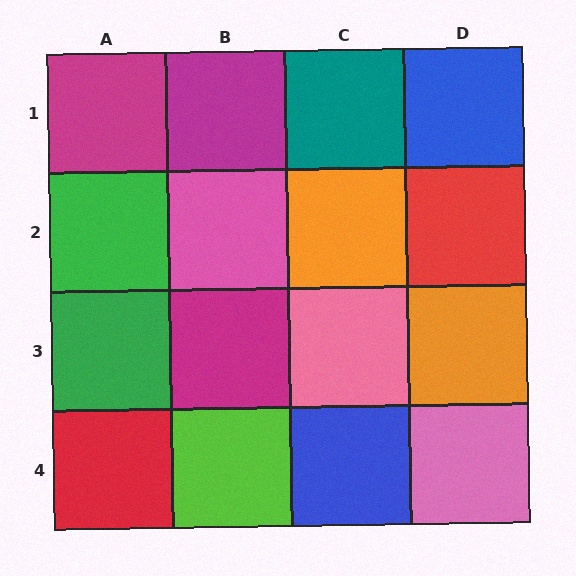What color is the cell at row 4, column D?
Pink.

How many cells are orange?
2 cells are orange.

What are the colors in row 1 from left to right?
Magenta, magenta, teal, blue.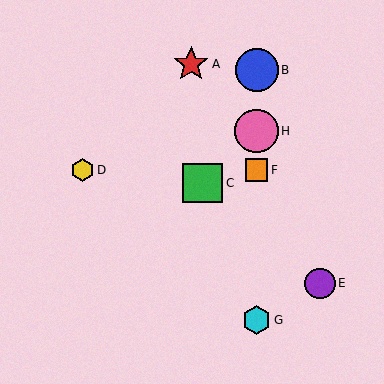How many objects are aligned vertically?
4 objects (B, F, G, H) are aligned vertically.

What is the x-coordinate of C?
Object C is at x≈203.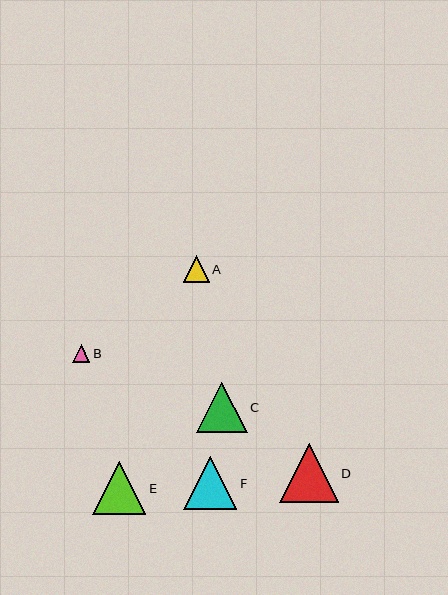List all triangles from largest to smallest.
From largest to smallest: D, F, E, C, A, B.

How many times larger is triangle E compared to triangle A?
Triangle E is approximately 2.0 times the size of triangle A.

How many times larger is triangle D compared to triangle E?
Triangle D is approximately 1.1 times the size of triangle E.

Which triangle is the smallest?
Triangle B is the smallest with a size of approximately 18 pixels.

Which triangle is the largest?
Triangle D is the largest with a size of approximately 58 pixels.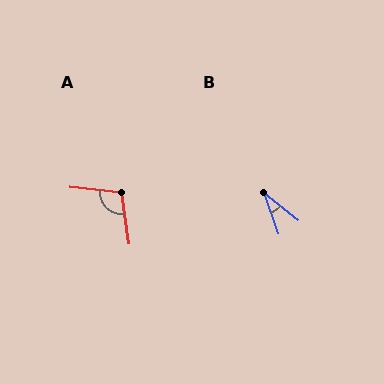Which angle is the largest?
A, at approximately 104 degrees.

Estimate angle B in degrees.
Approximately 31 degrees.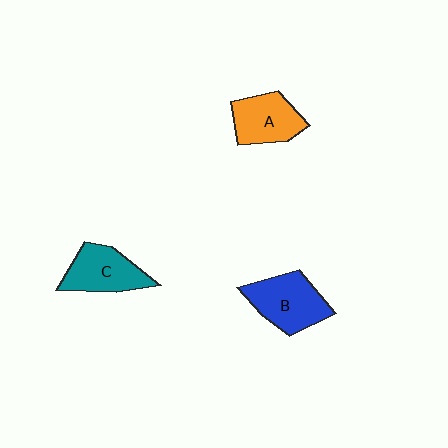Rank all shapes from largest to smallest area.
From largest to smallest: B (blue), C (teal), A (orange).